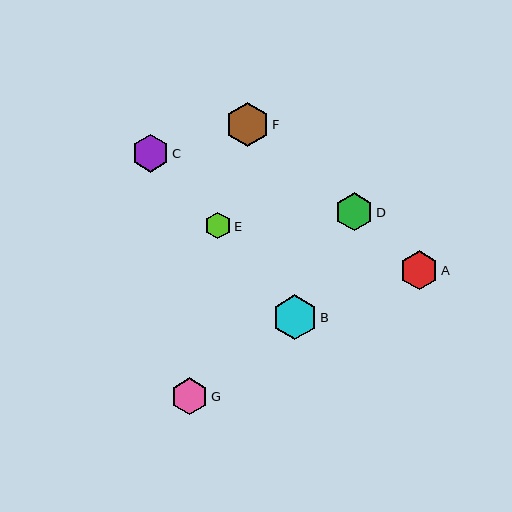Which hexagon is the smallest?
Hexagon E is the smallest with a size of approximately 26 pixels.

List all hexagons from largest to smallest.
From largest to smallest: B, F, A, D, C, G, E.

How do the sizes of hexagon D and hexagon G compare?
Hexagon D and hexagon G are approximately the same size.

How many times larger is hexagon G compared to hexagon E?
Hexagon G is approximately 1.4 times the size of hexagon E.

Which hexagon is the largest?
Hexagon B is the largest with a size of approximately 45 pixels.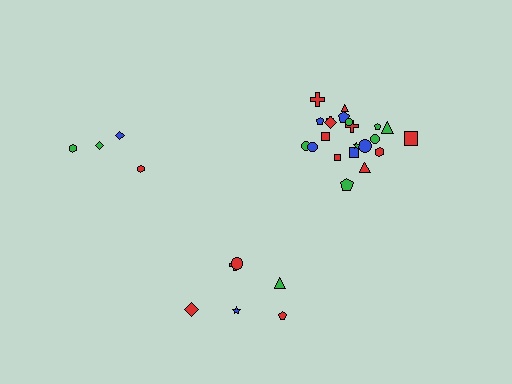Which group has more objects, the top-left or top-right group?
The top-right group.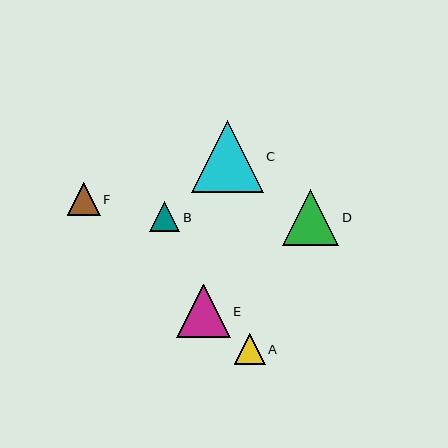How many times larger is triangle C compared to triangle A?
Triangle C is approximately 2.3 times the size of triangle A.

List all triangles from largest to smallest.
From largest to smallest: C, D, E, F, A, B.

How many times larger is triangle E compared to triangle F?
Triangle E is approximately 1.6 times the size of triangle F.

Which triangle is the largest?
Triangle C is the largest with a size of approximately 72 pixels.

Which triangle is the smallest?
Triangle B is the smallest with a size of approximately 30 pixels.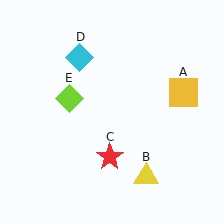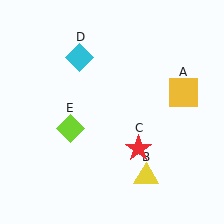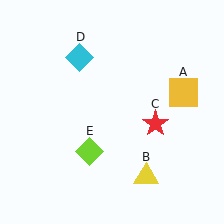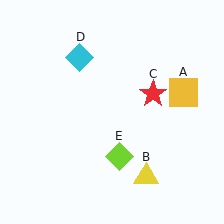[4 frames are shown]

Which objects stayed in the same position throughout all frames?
Yellow square (object A) and yellow triangle (object B) and cyan diamond (object D) remained stationary.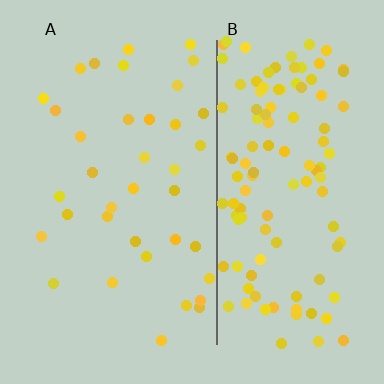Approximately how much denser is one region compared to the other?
Approximately 3.3× — region B over region A.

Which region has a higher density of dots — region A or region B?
B (the right).